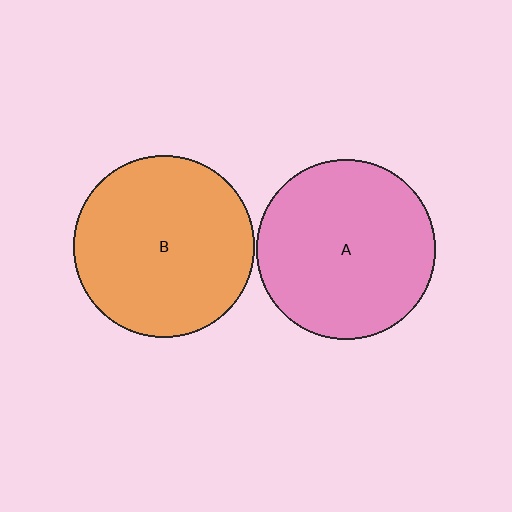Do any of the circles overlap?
No, none of the circles overlap.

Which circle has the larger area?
Circle B (orange).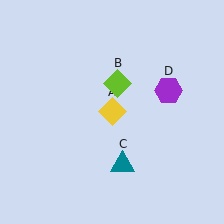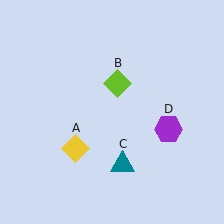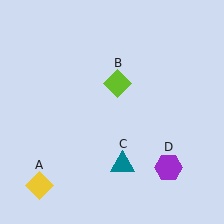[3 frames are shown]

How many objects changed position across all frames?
2 objects changed position: yellow diamond (object A), purple hexagon (object D).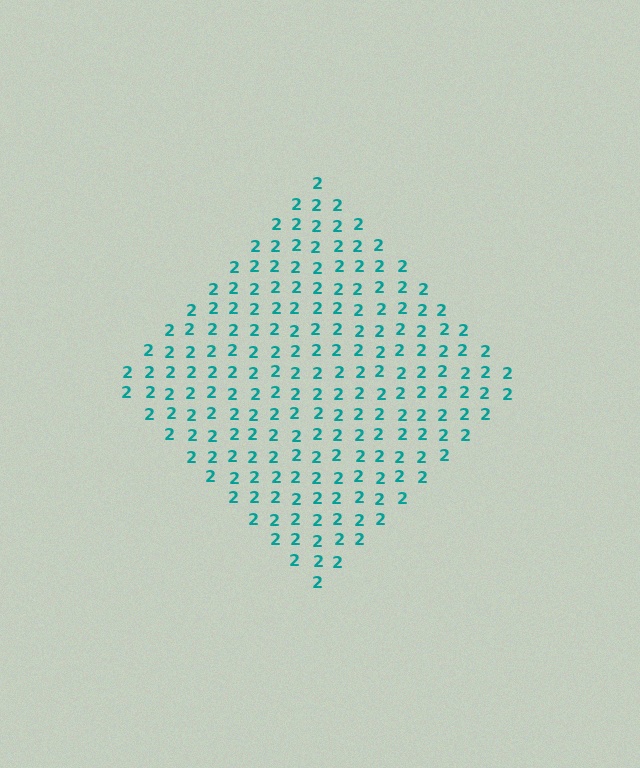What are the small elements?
The small elements are digit 2's.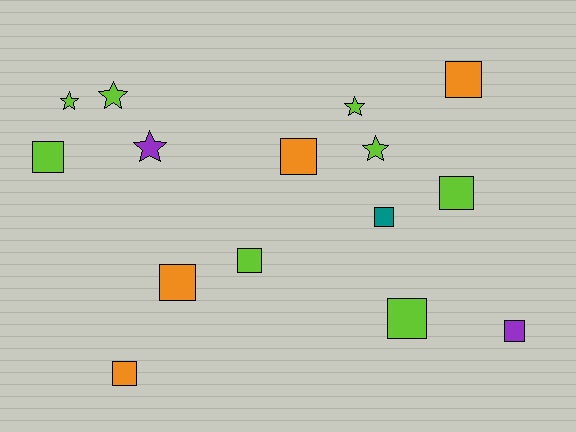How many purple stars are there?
There is 1 purple star.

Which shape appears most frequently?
Square, with 10 objects.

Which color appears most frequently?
Lime, with 8 objects.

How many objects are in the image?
There are 15 objects.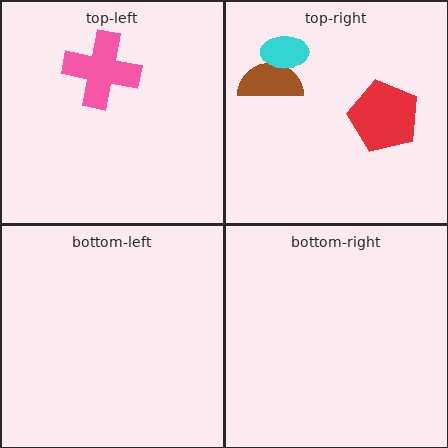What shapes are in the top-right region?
The red pentagon, the brown semicircle, the cyan ellipse.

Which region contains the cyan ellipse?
The top-right region.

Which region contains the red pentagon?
The top-right region.